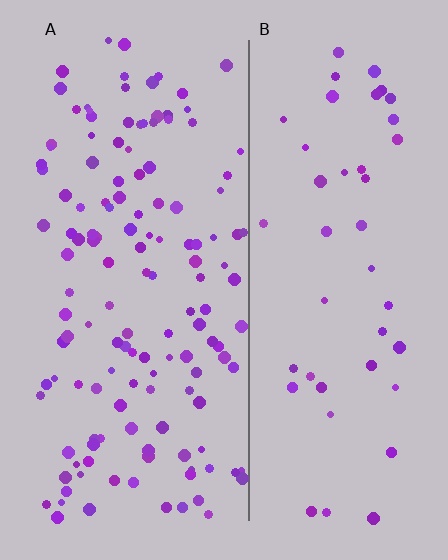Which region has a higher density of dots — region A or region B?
A (the left).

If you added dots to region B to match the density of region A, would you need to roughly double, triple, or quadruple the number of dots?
Approximately triple.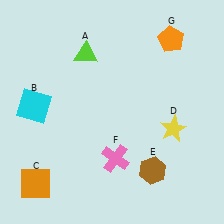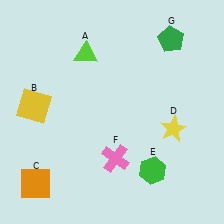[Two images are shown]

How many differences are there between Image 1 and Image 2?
There are 3 differences between the two images.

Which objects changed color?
B changed from cyan to yellow. E changed from brown to green. G changed from orange to green.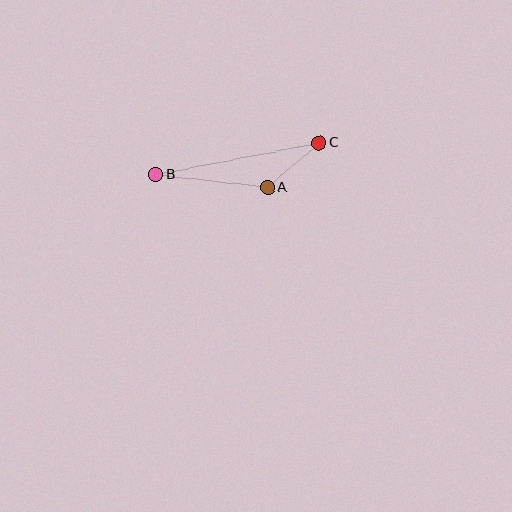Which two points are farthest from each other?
Points B and C are farthest from each other.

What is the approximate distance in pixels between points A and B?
The distance between A and B is approximately 113 pixels.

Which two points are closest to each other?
Points A and C are closest to each other.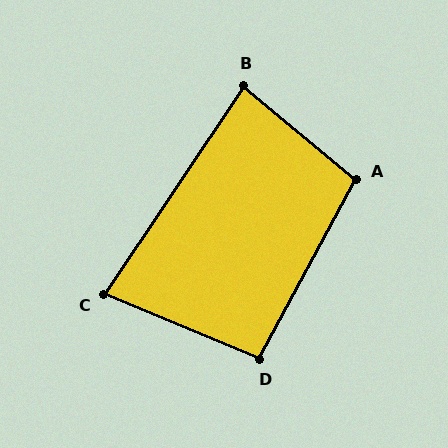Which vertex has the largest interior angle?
A, at approximately 101 degrees.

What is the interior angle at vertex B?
Approximately 84 degrees (acute).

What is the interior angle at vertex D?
Approximately 96 degrees (obtuse).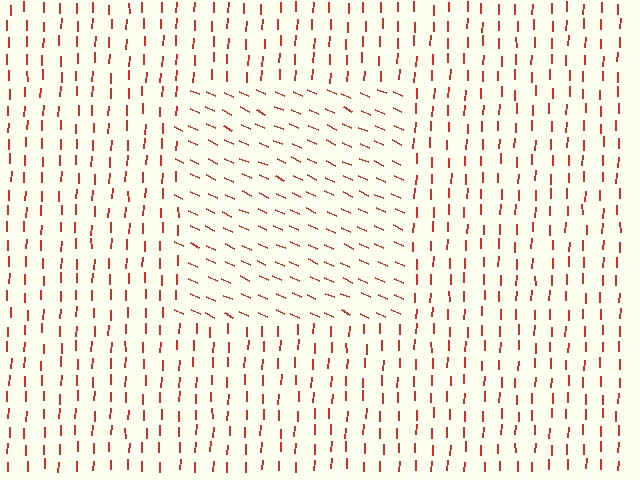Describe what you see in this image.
The image is filled with small red line segments. A rectangle region in the image has lines oriented differently from the surrounding lines, creating a visible texture boundary.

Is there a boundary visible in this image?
Yes, there is a texture boundary formed by a change in line orientation.